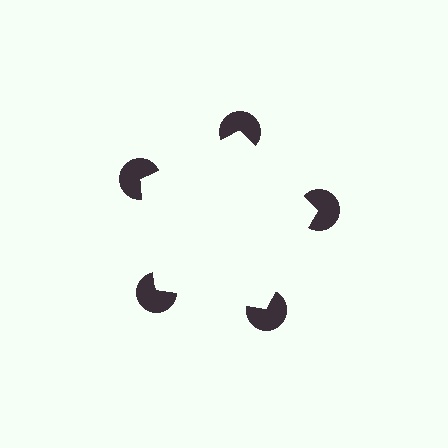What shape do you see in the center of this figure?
An illusory pentagon — its edges are inferred from the aligned wedge cuts in the pac-man discs, not physically drawn.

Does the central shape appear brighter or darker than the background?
It typically appears slightly brighter than the background, even though no actual brightness change is drawn.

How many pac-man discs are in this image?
There are 5 — one at each vertex of the illusory pentagon.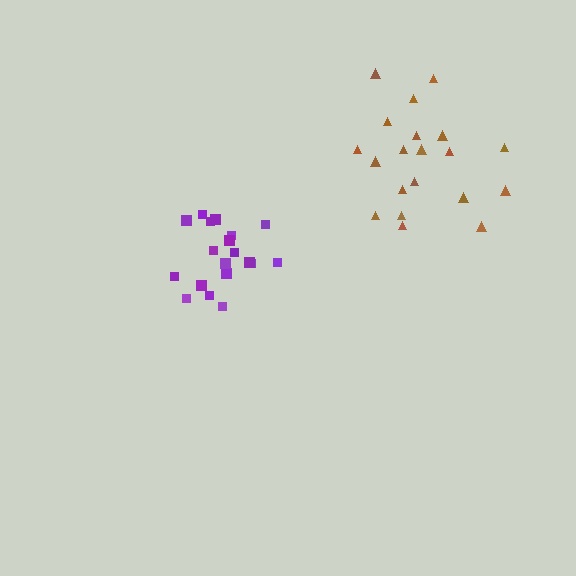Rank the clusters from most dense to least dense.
purple, brown.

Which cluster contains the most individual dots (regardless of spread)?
Brown (20).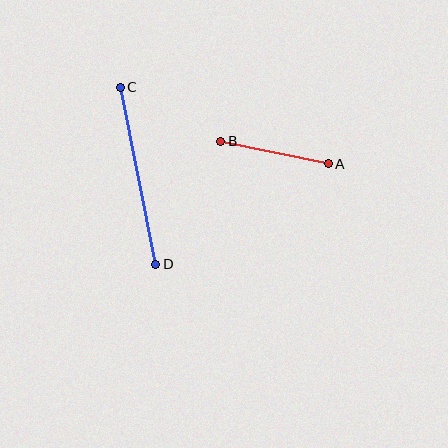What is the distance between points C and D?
The distance is approximately 181 pixels.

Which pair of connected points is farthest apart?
Points C and D are farthest apart.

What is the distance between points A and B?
The distance is approximately 110 pixels.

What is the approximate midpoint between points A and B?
The midpoint is at approximately (275, 153) pixels.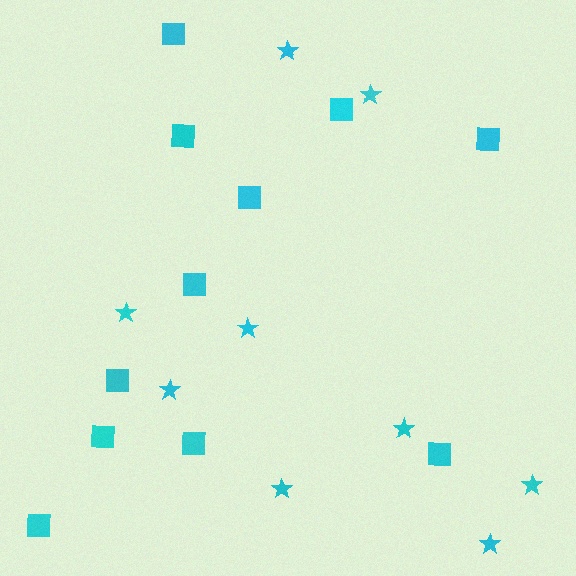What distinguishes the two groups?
There are 2 groups: one group of squares (11) and one group of stars (9).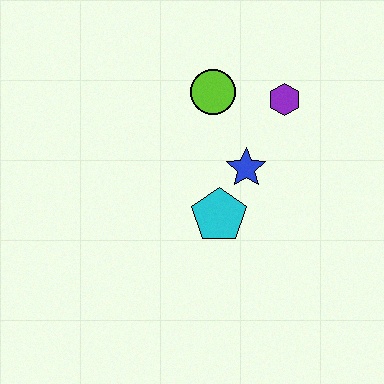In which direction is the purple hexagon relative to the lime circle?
The purple hexagon is to the right of the lime circle.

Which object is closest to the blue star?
The cyan pentagon is closest to the blue star.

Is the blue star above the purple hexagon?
No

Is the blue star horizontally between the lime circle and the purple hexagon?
Yes